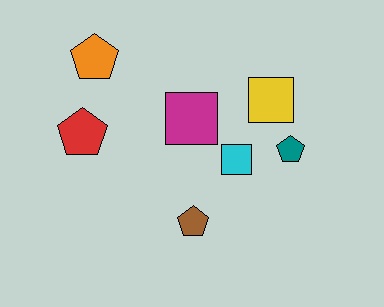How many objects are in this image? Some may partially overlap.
There are 7 objects.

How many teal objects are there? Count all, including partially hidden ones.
There is 1 teal object.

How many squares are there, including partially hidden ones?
There are 3 squares.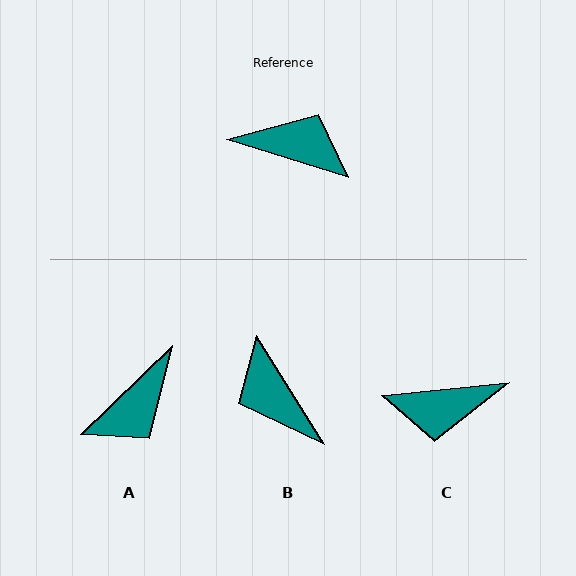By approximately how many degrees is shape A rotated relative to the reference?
Approximately 119 degrees clockwise.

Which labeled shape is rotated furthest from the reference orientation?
C, about 156 degrees away.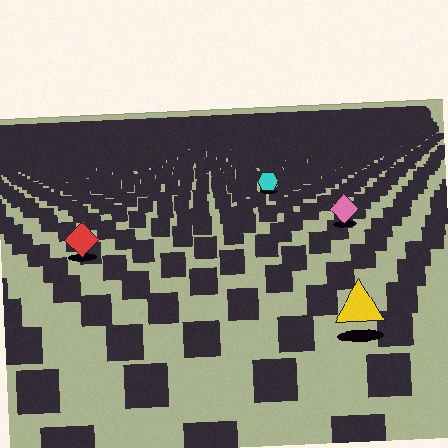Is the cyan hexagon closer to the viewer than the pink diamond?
No. The pink diamond is closer — you can tell from the texture gradient: the ground texture is coarser near it.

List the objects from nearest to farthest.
From nearest to farthest: the yellow triangle, the red diamond, the pink diamond, the cyan hexagon.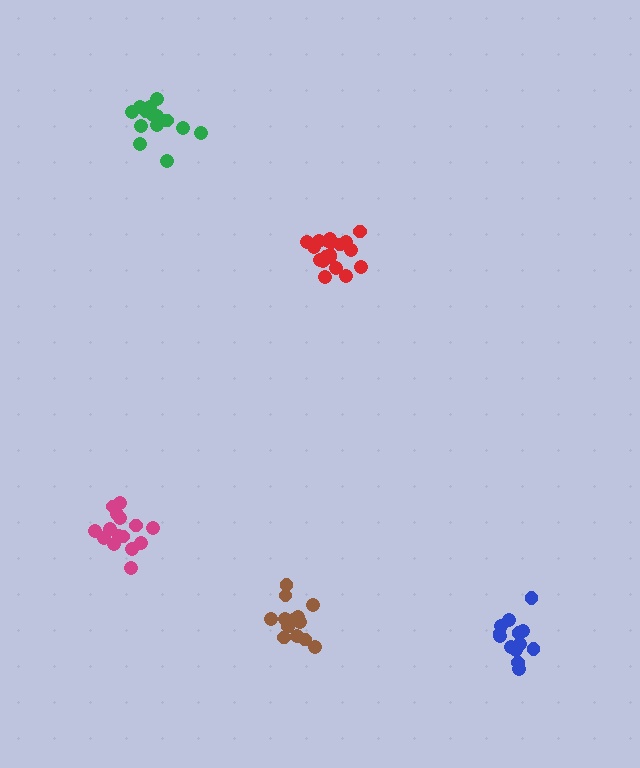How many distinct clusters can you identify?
There are 5 distinct clusters.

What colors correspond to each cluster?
The clusters are colored: green, red, magenta, blue, brown.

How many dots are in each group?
Group 1: 14 dots, Group 2: 19 dots, Group 3: 15 dots, Group 4: 13 dots, Group 5: 13 dots (74 total).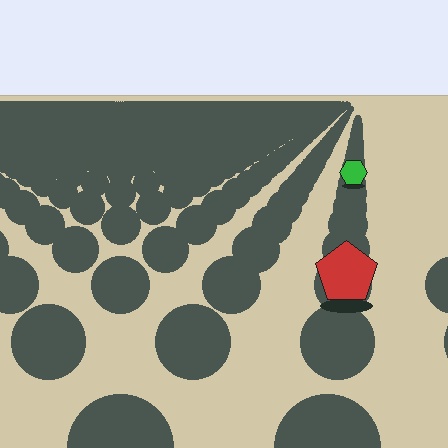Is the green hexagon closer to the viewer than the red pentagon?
No. The red pentagon is closer — you can tell from the texture gradient: the ground texture is coarser near it.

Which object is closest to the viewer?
The red pentagon is closest. The texture marks near it are larger and more spread out.